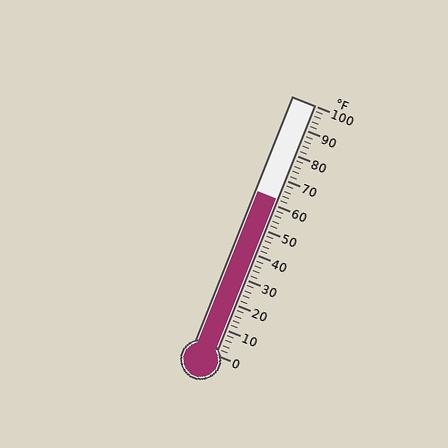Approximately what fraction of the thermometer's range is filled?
The thermometer is filled to approximately 60% of its range.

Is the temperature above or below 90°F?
The temperature is below 90°F.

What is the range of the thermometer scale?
The thermometer scale ranges from 0°F to 100°F.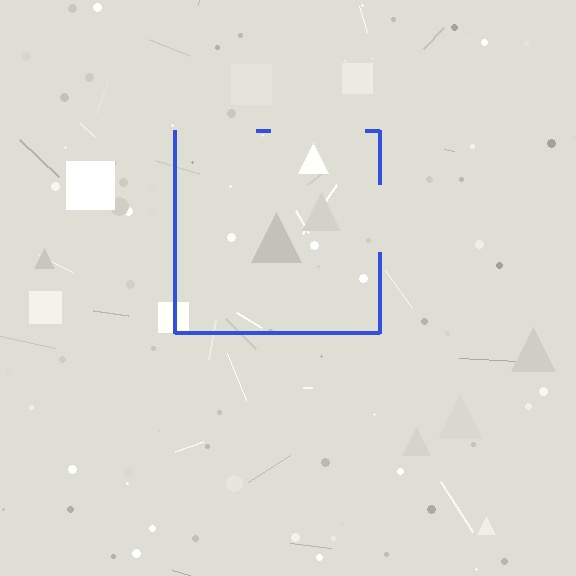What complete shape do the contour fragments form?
The contour fragments form a square.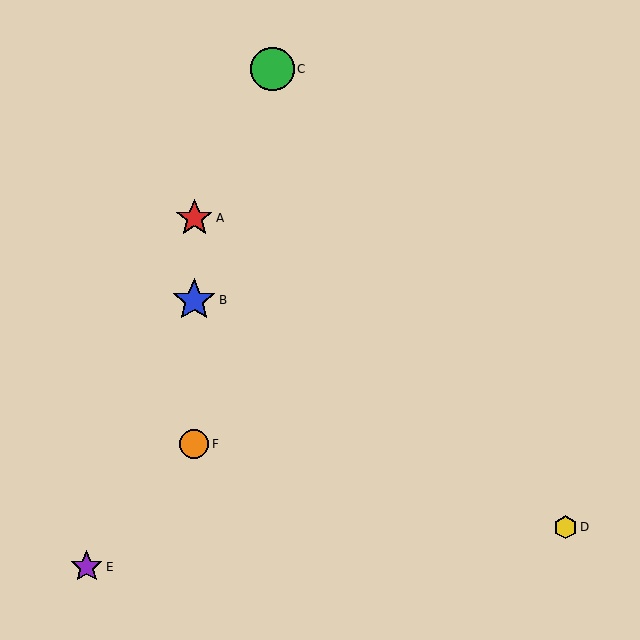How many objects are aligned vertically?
3 objects (A, B, F) are aligned vertically.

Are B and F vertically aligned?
Yes, both are at x≈194.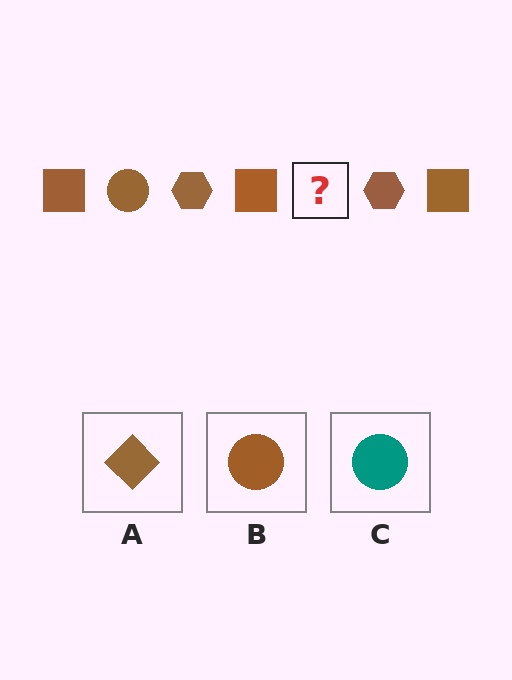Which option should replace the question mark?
Option B.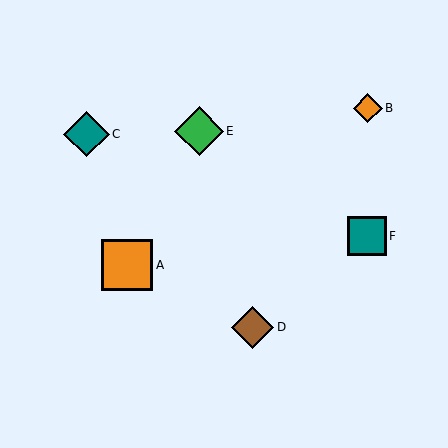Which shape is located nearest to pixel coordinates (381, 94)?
The orange diamond (labeled B) at (368, 108) is nearest to that location.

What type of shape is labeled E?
Shape E is a green diamond.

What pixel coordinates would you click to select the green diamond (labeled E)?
Click at (199, 131) to select the green diamond E.